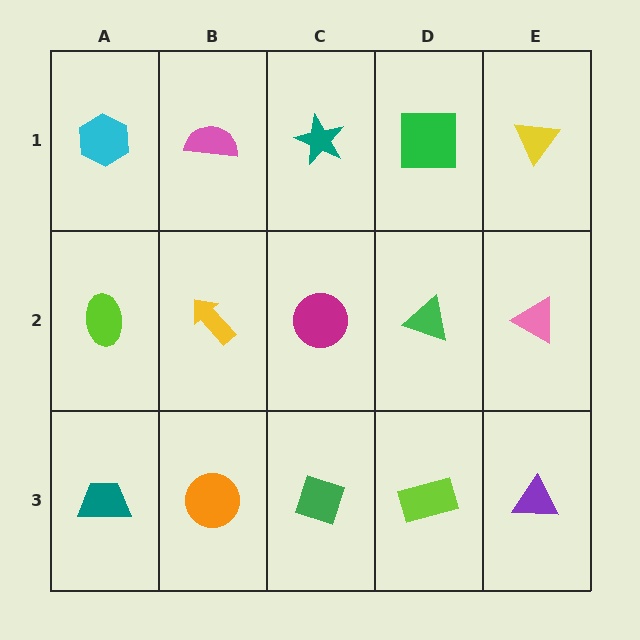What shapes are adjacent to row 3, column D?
A green triangle (row 2, column D), a green diamond (row 3, column C), a purple triangle (row 3, column E).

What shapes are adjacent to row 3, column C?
A magenta circle (row 2, column C), an orange circle (row 3, column B), a lime rectangle (row 3, column D).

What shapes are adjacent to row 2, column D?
A green square (row 1, column D), a lime rectangle (row 3, column D), a magenta circle (row 2, column C), a pink triangle (row 2, column E).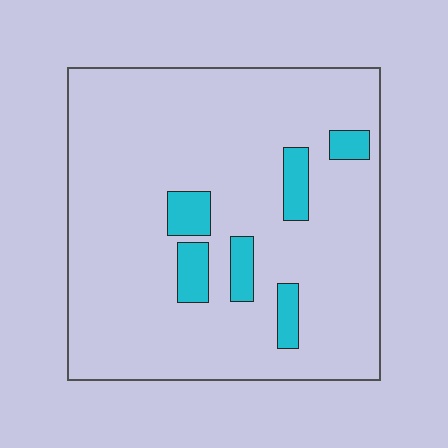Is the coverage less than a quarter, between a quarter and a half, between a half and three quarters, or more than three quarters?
Less than a quarter.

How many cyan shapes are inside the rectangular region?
6.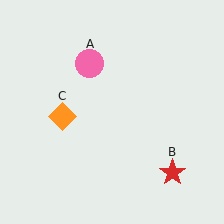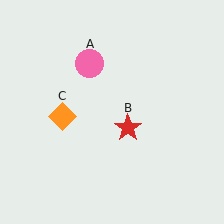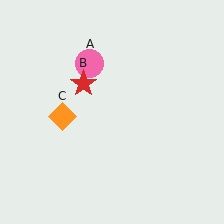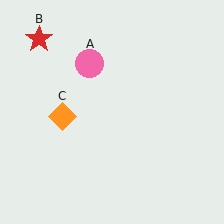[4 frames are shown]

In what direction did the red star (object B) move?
The red star (object B) moved up and to the left.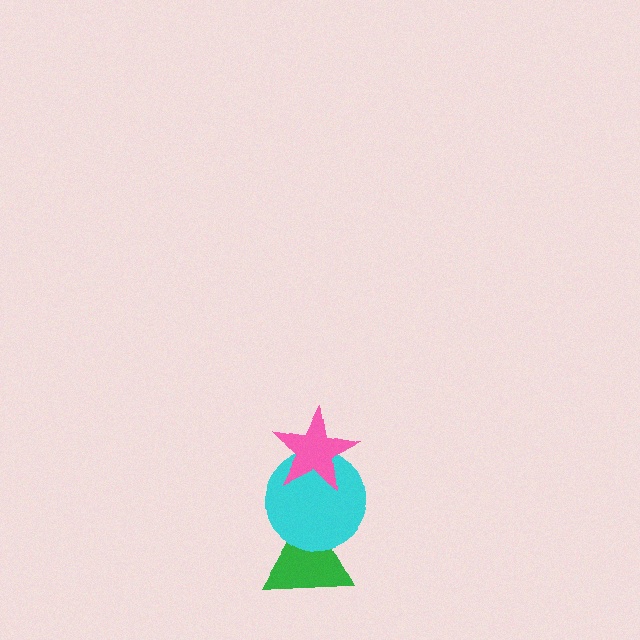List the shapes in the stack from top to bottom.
From top to bottom: the pink star, the cyan circle, the green triangle.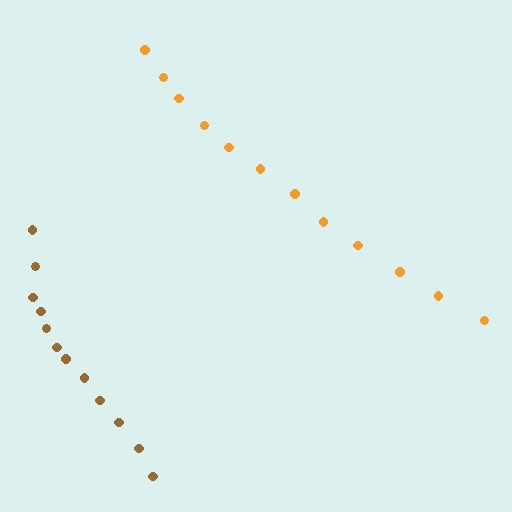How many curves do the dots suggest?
There are 2 distinct paths.